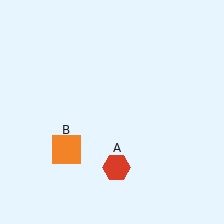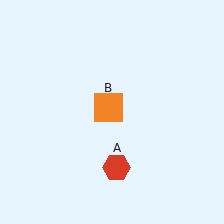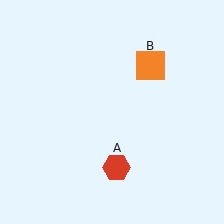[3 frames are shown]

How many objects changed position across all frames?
1 object changed position: orange square (object B).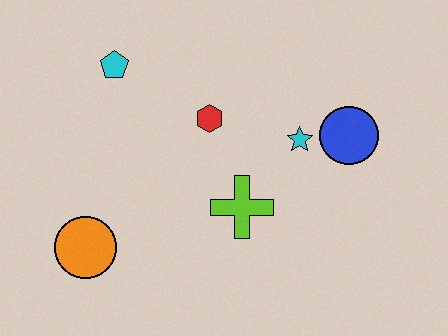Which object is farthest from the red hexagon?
The orange circle is farthest from the red hexagon.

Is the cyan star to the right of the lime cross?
Yes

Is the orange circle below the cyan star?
Yes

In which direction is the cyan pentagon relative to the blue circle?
The cyan pentagon is to the left of the blue circle.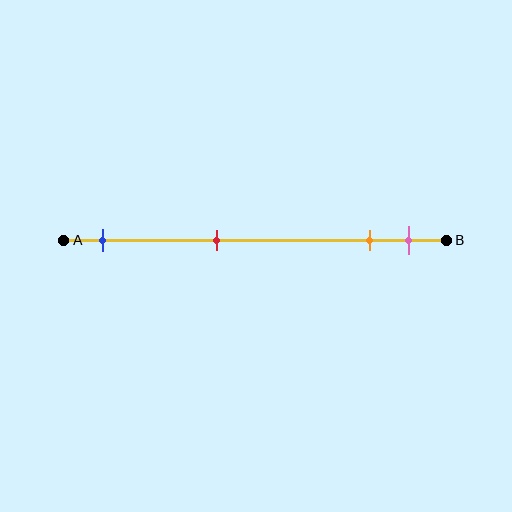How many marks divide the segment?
There are 4 marks dividing the segment.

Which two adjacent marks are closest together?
The orange and pink marks are the closest adjacent pair.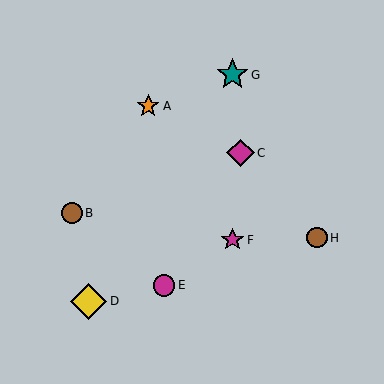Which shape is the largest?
The yellow diamond (labeled D) is the largest.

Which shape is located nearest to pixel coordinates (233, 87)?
The teal star (labeled G) at (232, 75) is nearest to that location.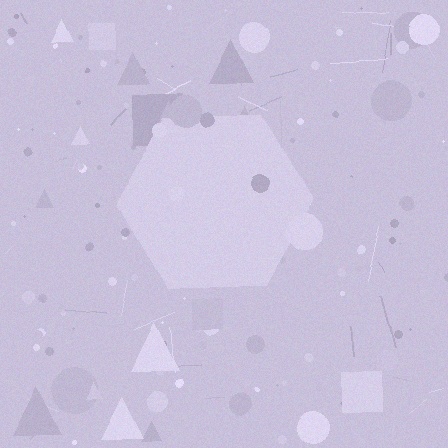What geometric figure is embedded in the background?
A hexagon is embedded in the background.